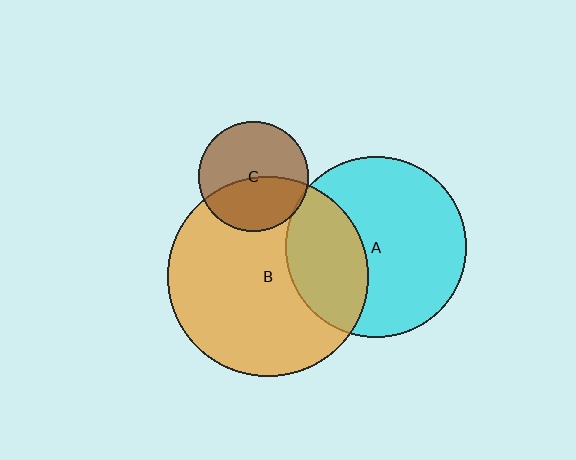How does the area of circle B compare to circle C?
Approximately 3.3 times.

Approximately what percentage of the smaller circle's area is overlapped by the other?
Approximately 45%.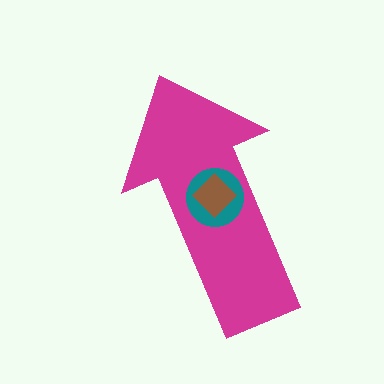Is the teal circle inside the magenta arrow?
Yes.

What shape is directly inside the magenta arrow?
The teal circle.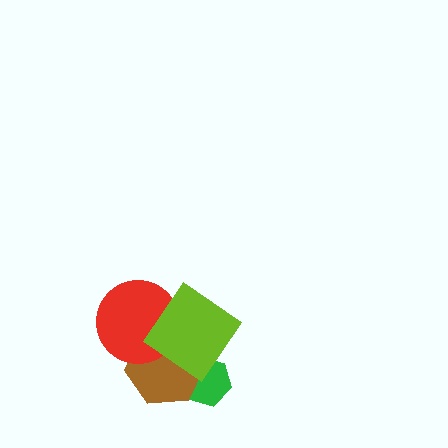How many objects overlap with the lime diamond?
3 objects overlap with the lime diamond.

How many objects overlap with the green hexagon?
2 objects overlap with the green hexagon.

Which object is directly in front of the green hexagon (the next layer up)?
The brown hexagon is directly in front of the green hexagon.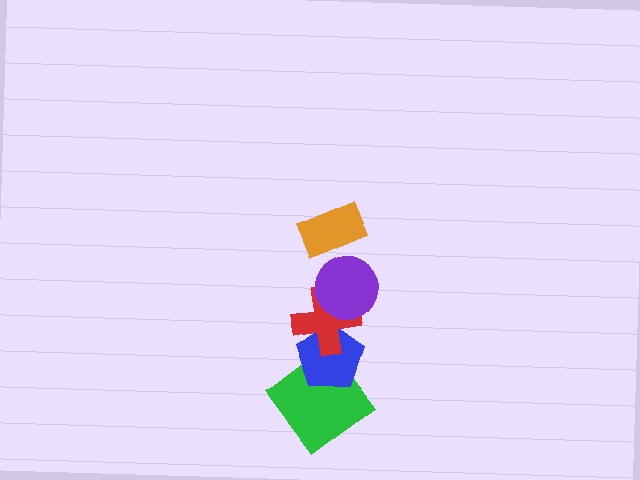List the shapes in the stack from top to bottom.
From top to bottom: the orange rectangle, the purple circle, the red cross, the blue pentagon, the green diamond.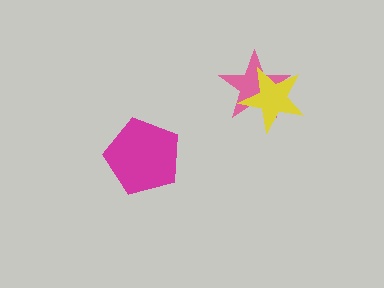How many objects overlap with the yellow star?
1 object overlaps with the yellow star.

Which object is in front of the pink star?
The yellow star is in front of the pink star.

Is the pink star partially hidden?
Yes, it is partially covered by another shape.